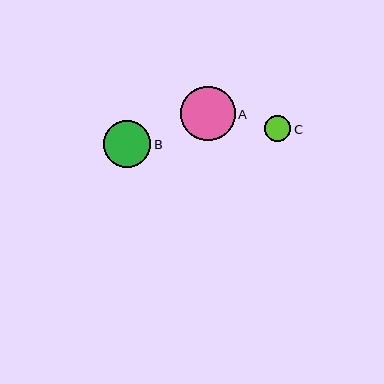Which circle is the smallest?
Circle C is the smallest with a size of approximately 26 pixels.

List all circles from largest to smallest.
From largest to smallest: A, B, C.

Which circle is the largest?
Circle A is the largest with a size of approximately 55 pixels.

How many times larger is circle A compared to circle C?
Circle A is approximately 2.1 times the size of circle C.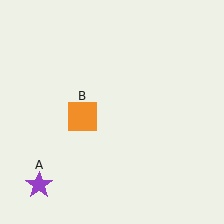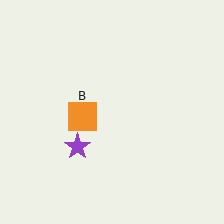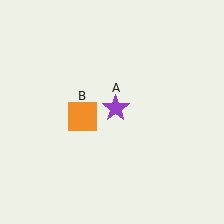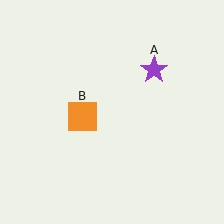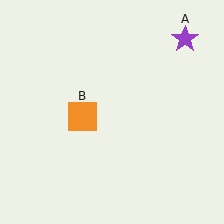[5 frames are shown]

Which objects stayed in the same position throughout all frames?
Orange square (object B) remained stationary.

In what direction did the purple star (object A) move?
The purple star (object A) moved up and to the right.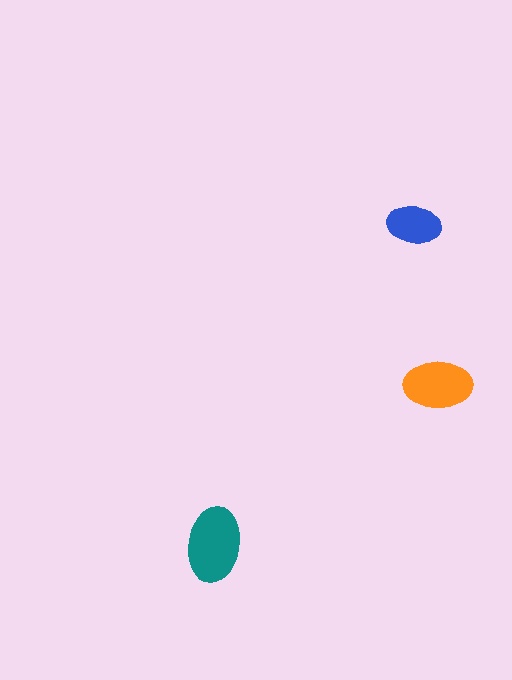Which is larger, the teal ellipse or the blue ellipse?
The teal one.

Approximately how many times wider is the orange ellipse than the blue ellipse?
About 1.5 times wider.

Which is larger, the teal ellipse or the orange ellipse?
The teal one.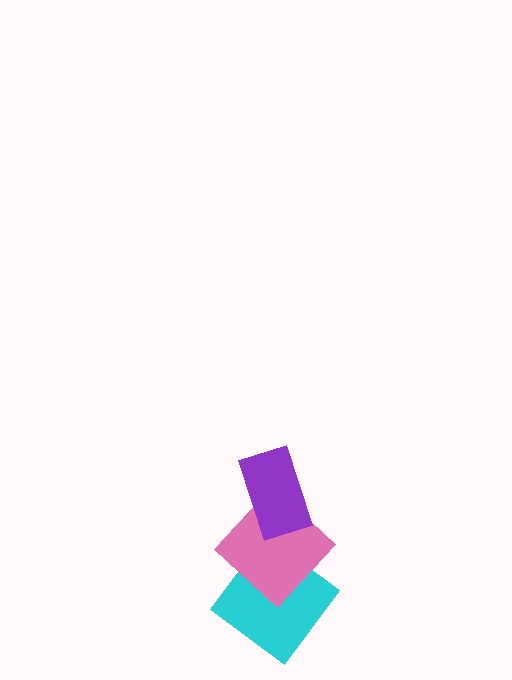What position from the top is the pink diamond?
The pink diamond is 2nd from the top.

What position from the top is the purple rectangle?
The purple rectangle is 1st from the top.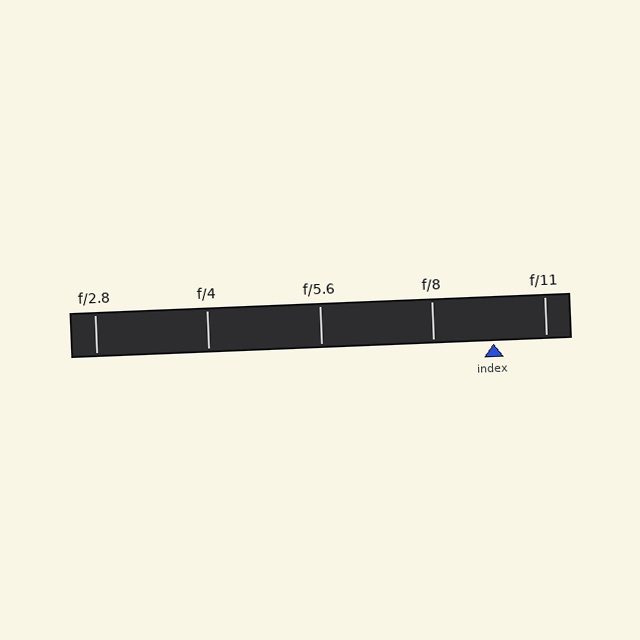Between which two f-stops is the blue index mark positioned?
The index mark is between f/8 and f/11.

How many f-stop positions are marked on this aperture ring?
There are 5 f-stop positions marked.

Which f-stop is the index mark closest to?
The index mark is closest to f/11.